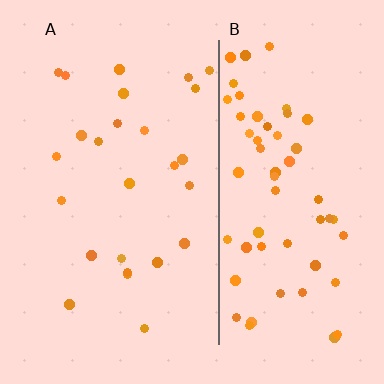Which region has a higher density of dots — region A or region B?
B (the right).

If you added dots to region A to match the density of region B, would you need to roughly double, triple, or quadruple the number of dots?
Approximately double.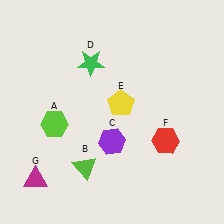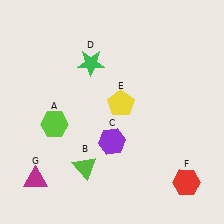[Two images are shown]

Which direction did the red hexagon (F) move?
The red hexagon (F) moved down.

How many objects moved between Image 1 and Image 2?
1 object moved between the two images.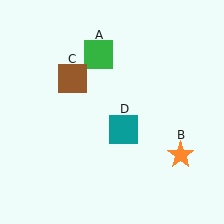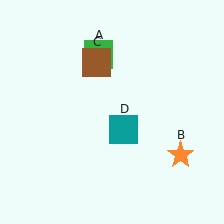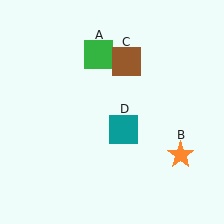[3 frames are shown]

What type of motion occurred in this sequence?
The brown square (object C) rotated clockwise around the center of the scene.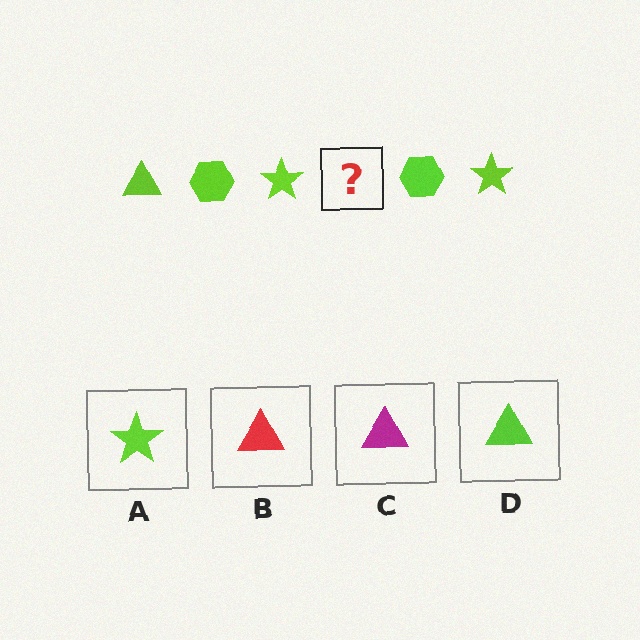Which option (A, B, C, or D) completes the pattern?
D.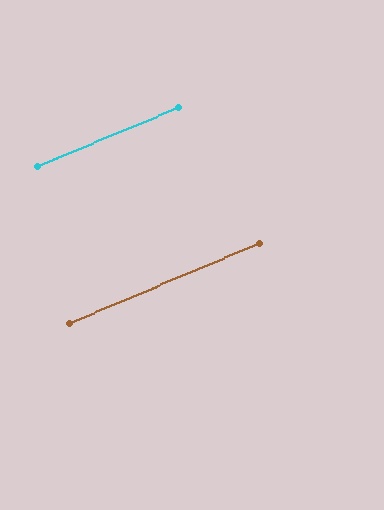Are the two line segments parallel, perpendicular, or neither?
Parallel — their directions differ by only 0.2°.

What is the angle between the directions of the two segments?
Approximately 0 degrees.